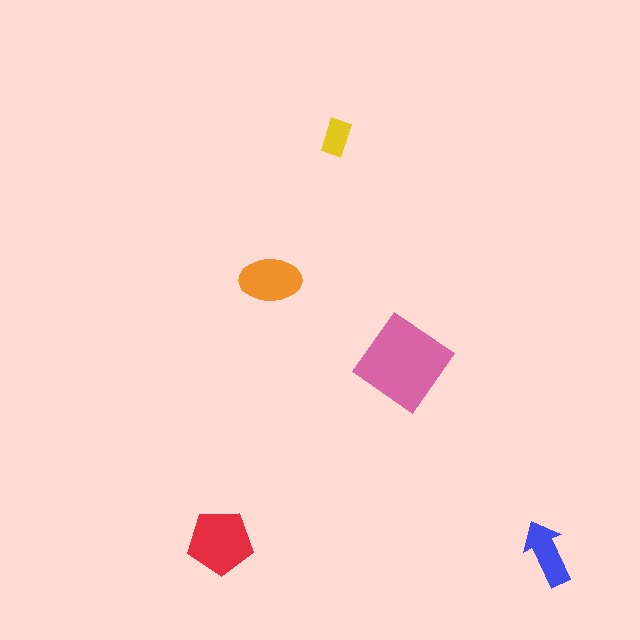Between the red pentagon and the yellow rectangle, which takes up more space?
The red pentagon.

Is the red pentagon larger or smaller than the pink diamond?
Smaller.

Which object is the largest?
The pink diamond.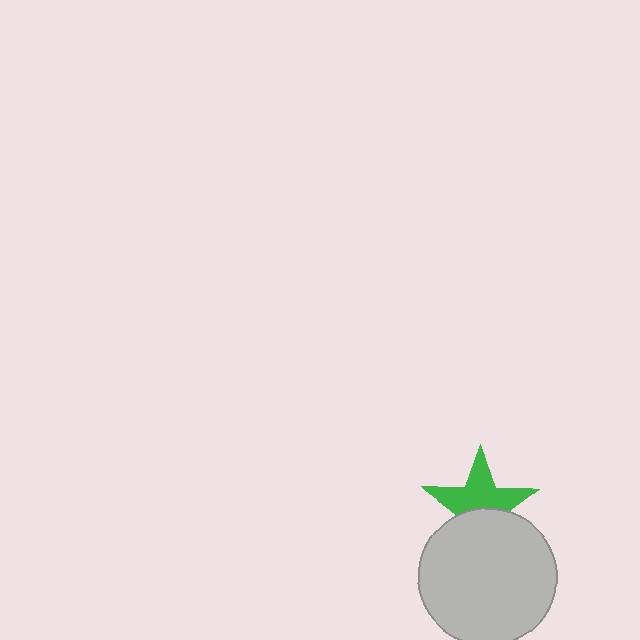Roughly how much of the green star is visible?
About half of it is visible (roughly 58%).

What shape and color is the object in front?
The object in front is a light gray circle.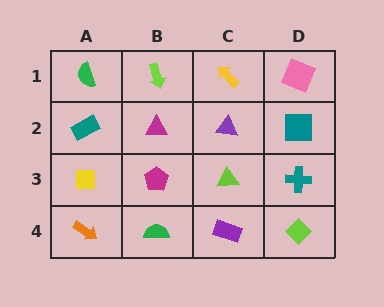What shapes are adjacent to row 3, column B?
A magenta triangle (row 2, column B), a green semicircle (row 4, column B), a yellow square (row 3, column A), a lime triangle (row 3, column C).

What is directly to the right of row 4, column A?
A green semicircle.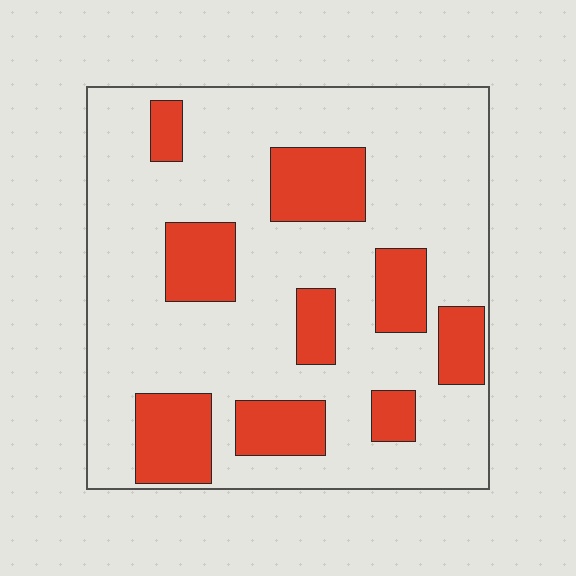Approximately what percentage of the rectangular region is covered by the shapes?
Approximately 25%.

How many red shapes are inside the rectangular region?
9.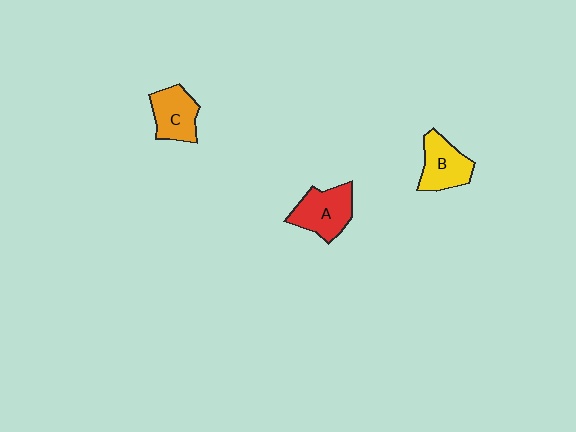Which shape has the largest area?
Shape A (red).